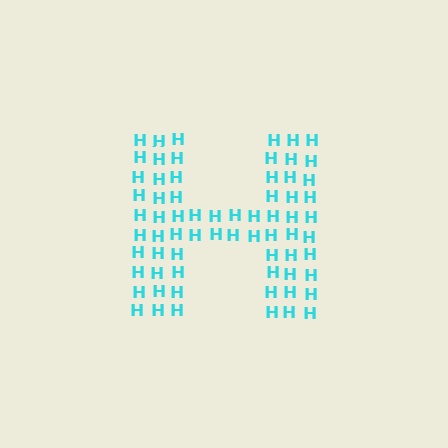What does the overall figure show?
The overall figure shows the letter H.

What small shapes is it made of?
It is made of small letter H's.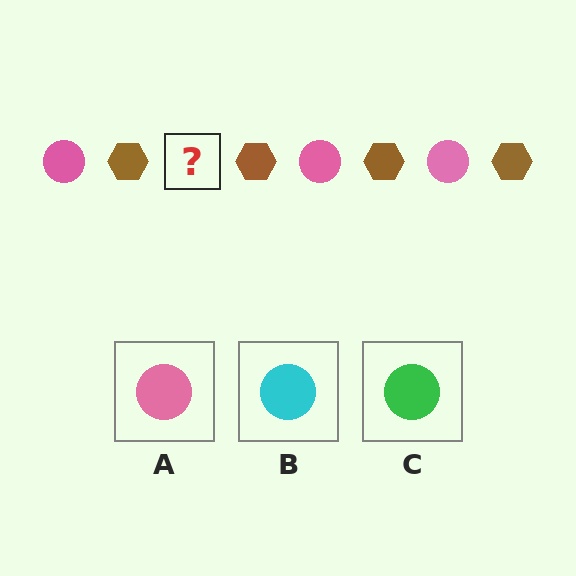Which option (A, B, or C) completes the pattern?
A.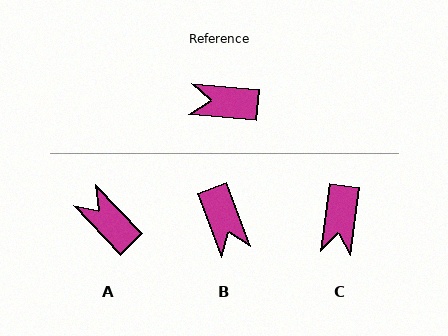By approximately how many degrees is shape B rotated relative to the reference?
Approximately 116 degrees counter-clockwise.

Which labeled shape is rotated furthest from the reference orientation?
B, about 116 degrees away.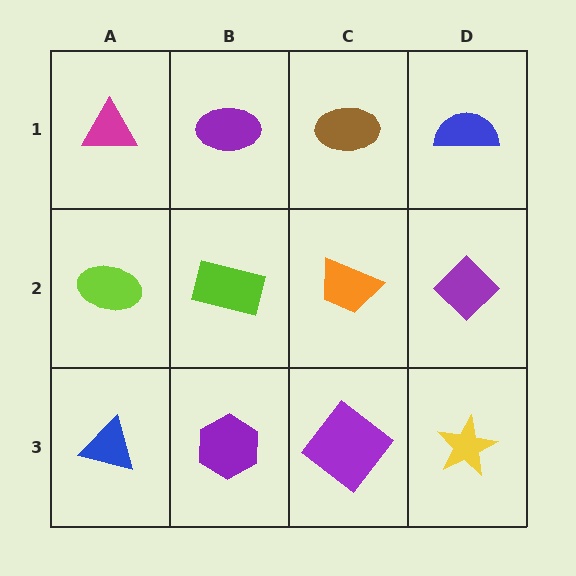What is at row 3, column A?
A blue triangle.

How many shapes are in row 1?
4 shapes.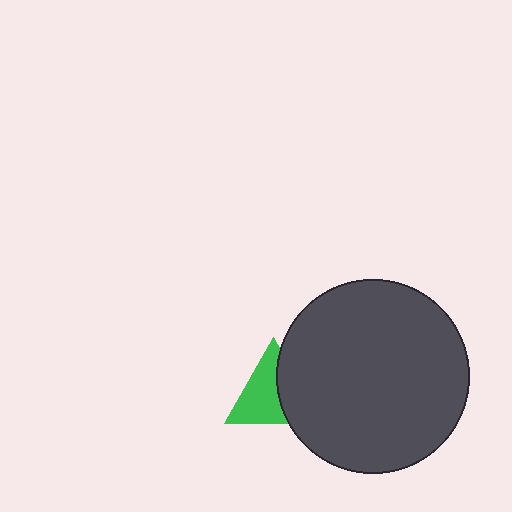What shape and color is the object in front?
The object in front is a dark gray circle.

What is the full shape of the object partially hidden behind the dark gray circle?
The partially hidden object is a green triangle.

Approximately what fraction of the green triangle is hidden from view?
Roughly 40% of the green triangle is hidden behind the dark gray circle.